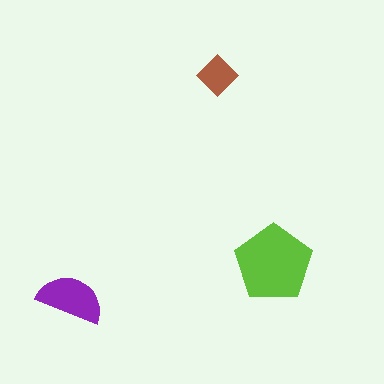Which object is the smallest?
The brown diamond.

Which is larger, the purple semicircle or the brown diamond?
The purple semicircle.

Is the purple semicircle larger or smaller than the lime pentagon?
Smaller.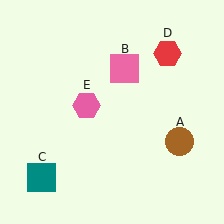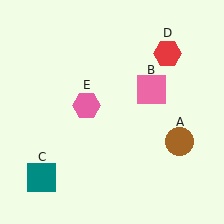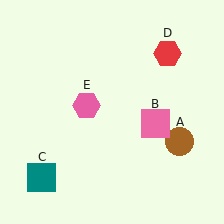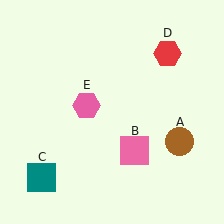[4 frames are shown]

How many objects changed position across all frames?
1 object changed position: pink square (object B).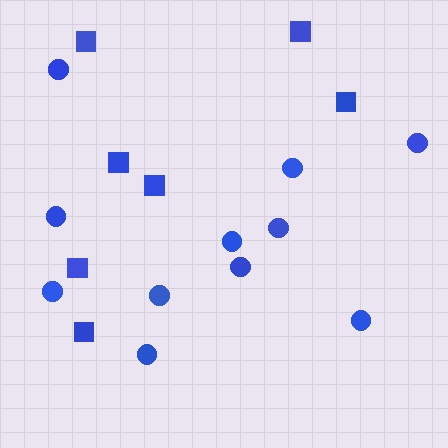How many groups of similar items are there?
There are 2 groups: one group of circles (11) and one group of squares (7).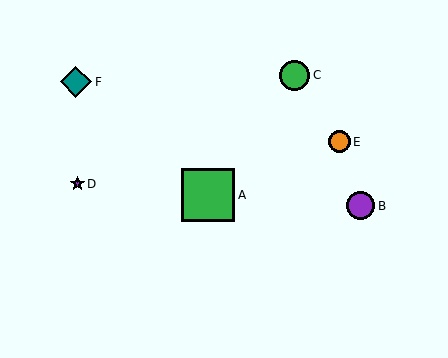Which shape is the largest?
The green square (labeled A) is the largest.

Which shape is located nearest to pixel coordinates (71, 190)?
The purple star (labeled D) at (77, 184) is nearest to that location.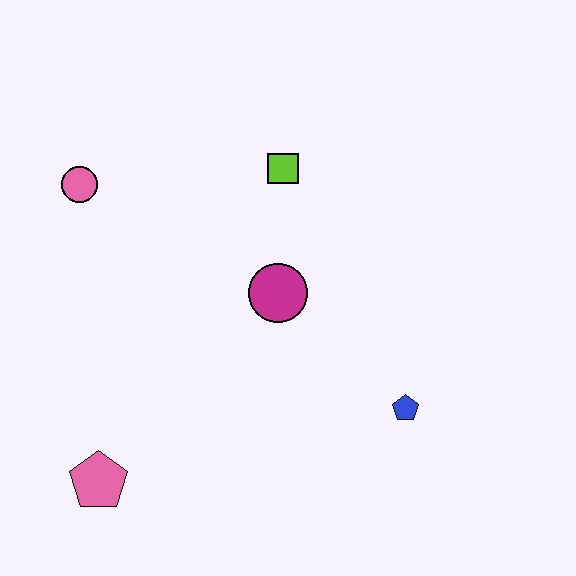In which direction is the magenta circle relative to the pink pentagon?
The magenta circle is above the pink pentagon.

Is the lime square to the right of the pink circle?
Yes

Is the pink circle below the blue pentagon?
No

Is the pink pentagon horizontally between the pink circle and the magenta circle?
Yes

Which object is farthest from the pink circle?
The blue pentagon is farthest from the pink circle.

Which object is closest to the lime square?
The magenta circle is closest to the lime square.